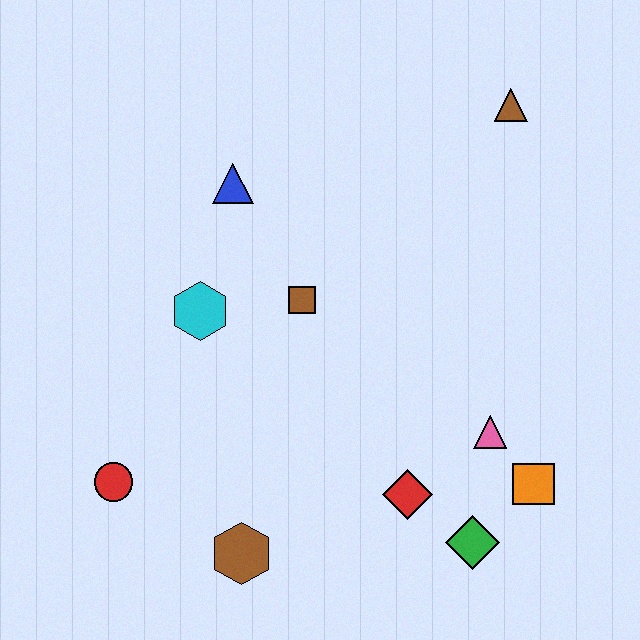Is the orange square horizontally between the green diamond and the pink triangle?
No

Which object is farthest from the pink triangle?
The red circle is farthest from the pink triangle.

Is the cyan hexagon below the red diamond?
No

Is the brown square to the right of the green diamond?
No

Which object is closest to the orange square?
The pink triangle is closest to the orange square.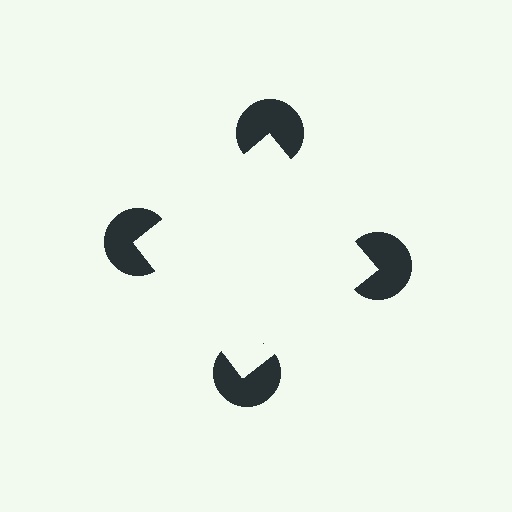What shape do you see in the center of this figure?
An illusory square — its edges are inferred from the aligned wedge cuts in the pac-man discs, not physically drawn.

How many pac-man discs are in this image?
There are 4 — one at each vertex of the illusory square.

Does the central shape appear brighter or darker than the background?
It typically appears slightly brighter than the background, even though no actual brightness change is drawn.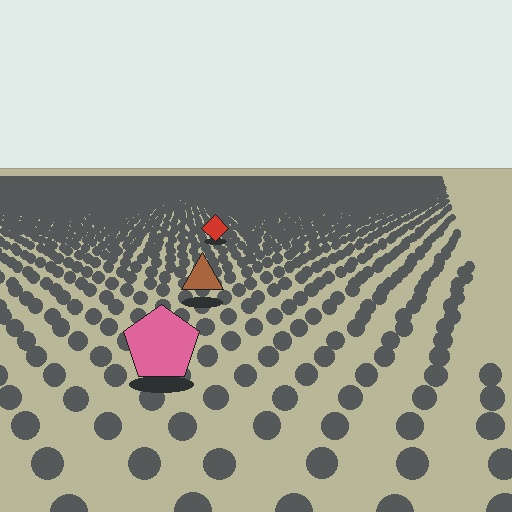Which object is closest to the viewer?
The pink pentagon is closest. The texture marks near it are larger and more spread out.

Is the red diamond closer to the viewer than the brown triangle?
No. The brown triangle is closer — you can tell from the texture gradient: the ground texture is coarser near it.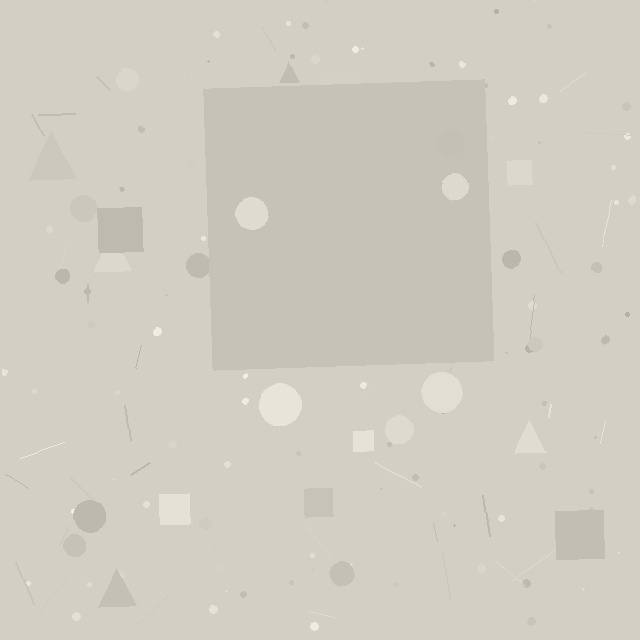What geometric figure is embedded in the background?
A square is embedded in the background.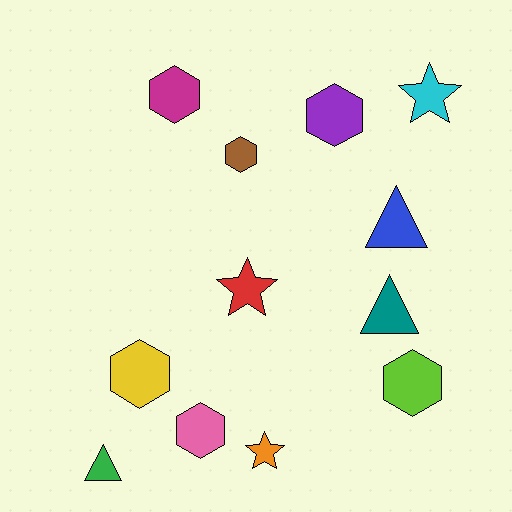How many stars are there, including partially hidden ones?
There are 3 stars.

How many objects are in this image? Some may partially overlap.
There are 12 objects.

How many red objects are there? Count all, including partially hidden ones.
There is 1 red object.